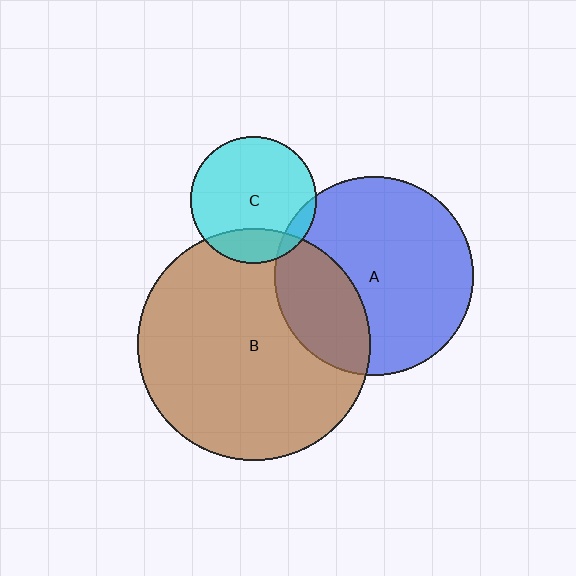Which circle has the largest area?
Circle B (brown).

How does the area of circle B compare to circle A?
Approximately 1.4 times.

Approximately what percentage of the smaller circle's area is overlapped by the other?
Approximately 20%.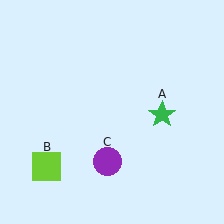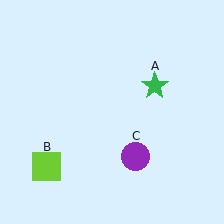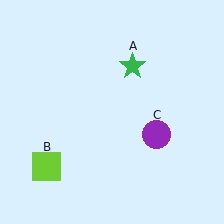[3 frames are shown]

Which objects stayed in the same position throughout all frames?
Lime square (object B) remained stationary.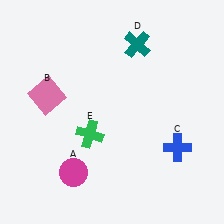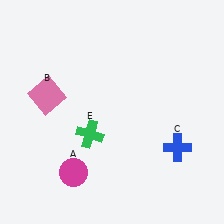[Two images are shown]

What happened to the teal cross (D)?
The teal cross (D) was removed in Image 2. It was in the top-right area of Image 1.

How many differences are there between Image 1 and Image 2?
There is 1 difference between the two images.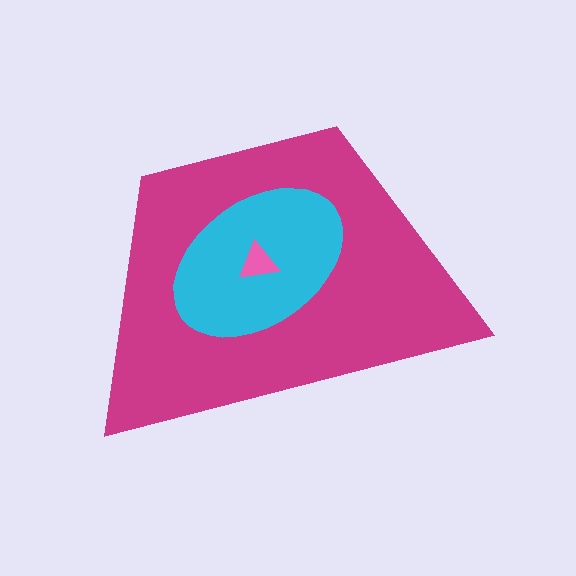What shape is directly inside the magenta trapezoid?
The cyan ellipse.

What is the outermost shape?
The magenta trapezoid.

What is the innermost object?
The pink triangle.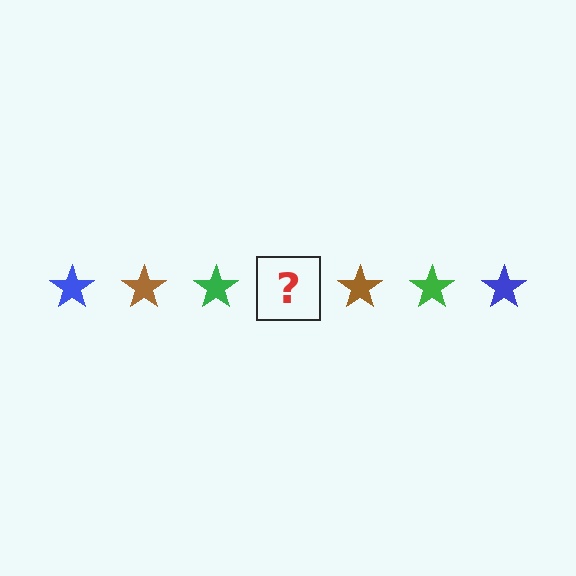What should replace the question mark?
The question mark should be replaced with a blue star.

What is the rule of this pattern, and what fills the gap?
The rule is that the pattern cycles through blue, brown, green stars. The gap should be filled with a blue star.